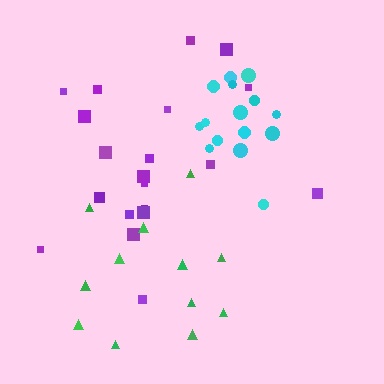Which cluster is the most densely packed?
Cyan.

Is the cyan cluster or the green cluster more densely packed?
Cyan.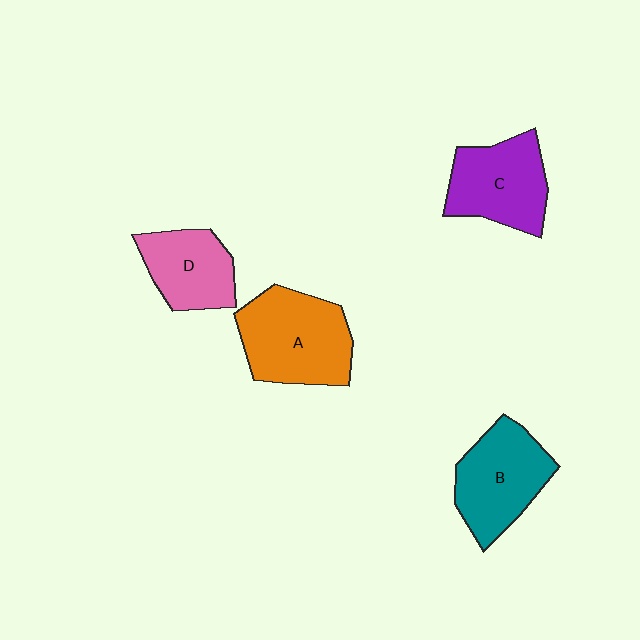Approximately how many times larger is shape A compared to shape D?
Approximately 1.4 times.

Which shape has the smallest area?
Shape D (pink).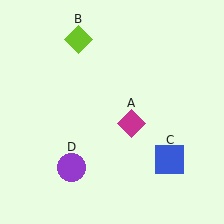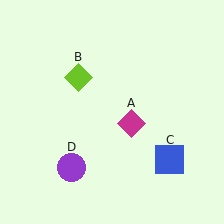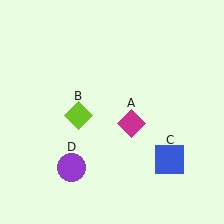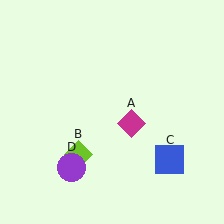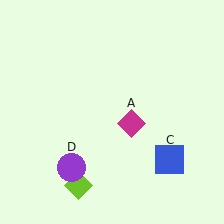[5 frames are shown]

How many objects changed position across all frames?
1 object changed position: lime diamond (object B).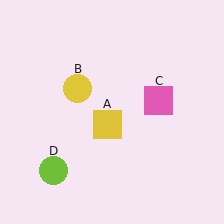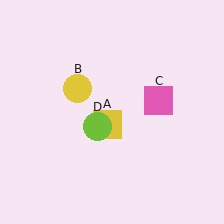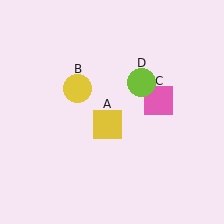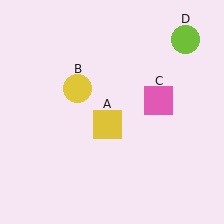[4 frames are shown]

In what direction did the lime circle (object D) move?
The lime circle (object D) moved up and to the right.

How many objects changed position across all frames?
1 object changed position: lime circle (object D).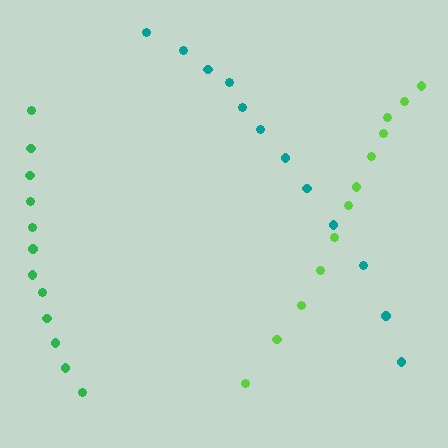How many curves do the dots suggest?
There are 3 distinct paths.